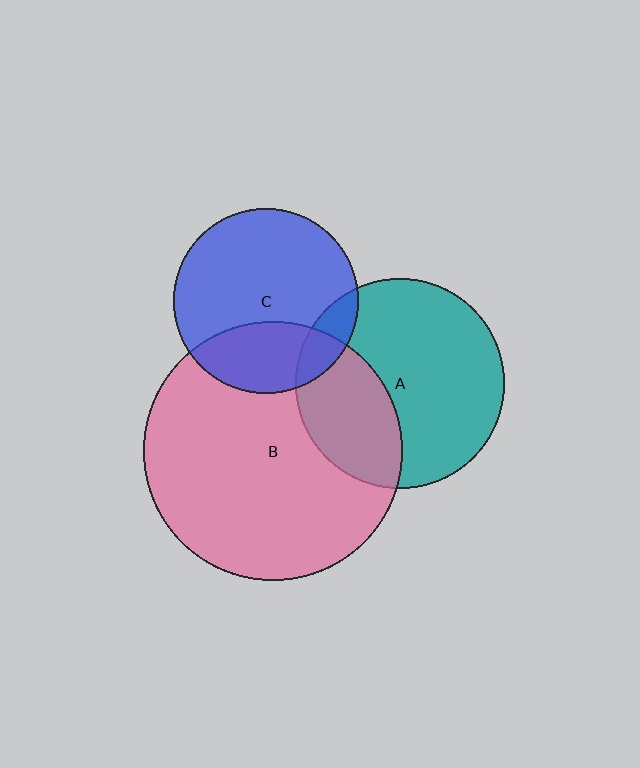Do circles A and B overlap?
Yes.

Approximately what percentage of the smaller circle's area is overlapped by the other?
Approximately 35%.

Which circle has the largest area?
Circle B (pink).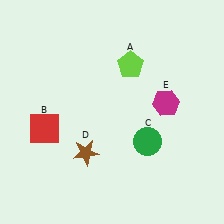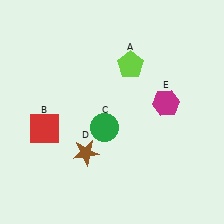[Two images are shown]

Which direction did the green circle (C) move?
The green circle (C) moved left.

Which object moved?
The green circle (C) moved left.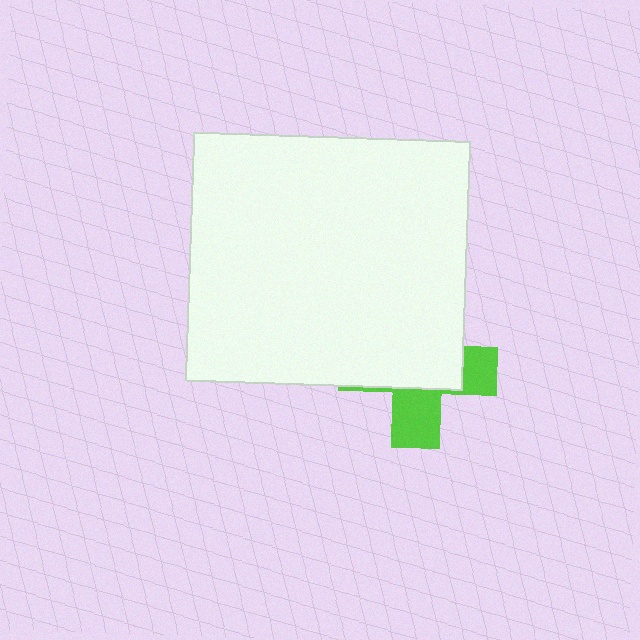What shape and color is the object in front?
The object in front is a white rectangle.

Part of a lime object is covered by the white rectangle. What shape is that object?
It is a cross.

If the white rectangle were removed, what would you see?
You would see the complete lime cross.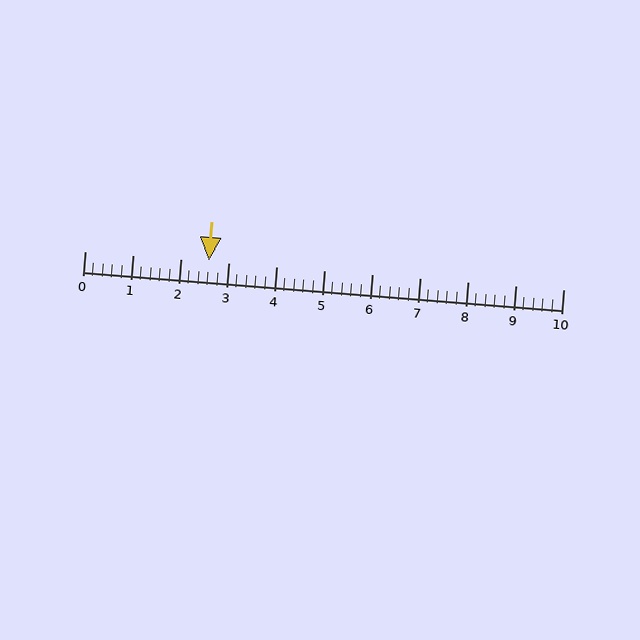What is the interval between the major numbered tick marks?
The major tick marks are spaced 1 units apart.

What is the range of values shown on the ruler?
The ruler shows values from 0 to 10.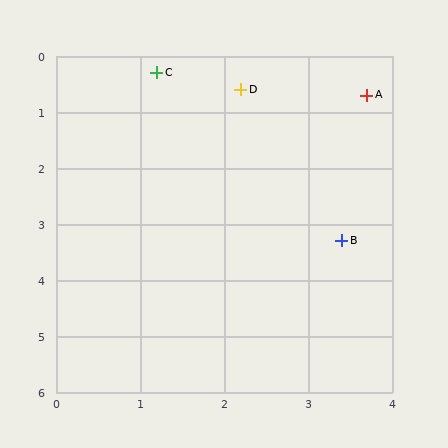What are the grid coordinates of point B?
Point B is at approximately (3.4, 3.3).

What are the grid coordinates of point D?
Point D is at approximately (2.2, 0.6).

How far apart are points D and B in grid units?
Points D and B are about 3.0 grid units apart.